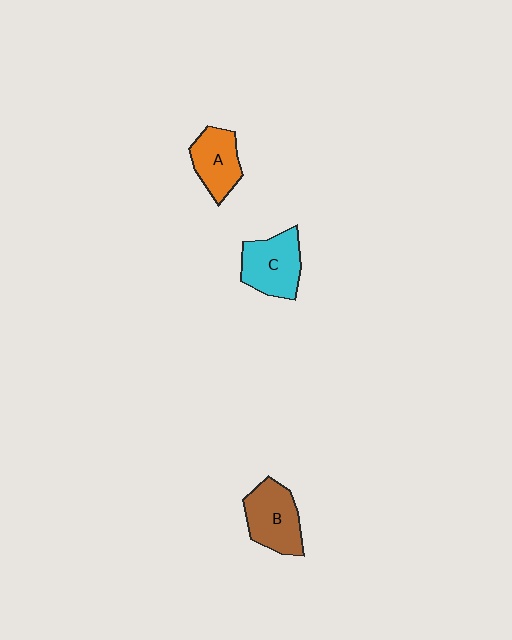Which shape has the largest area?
Shape B (brown).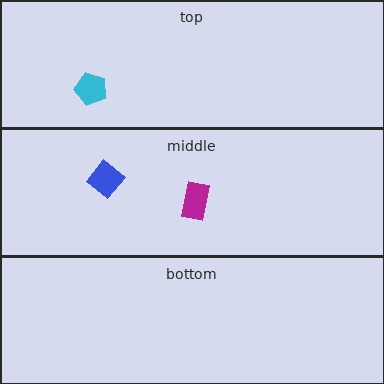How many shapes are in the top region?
1.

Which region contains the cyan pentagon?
The top region.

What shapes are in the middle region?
The blue diamond, the magenta rectangle.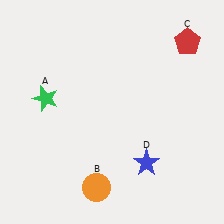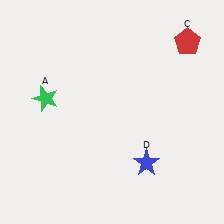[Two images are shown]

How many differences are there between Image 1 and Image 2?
There is 1 difference between the two images.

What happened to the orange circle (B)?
The orange circle (B) was removed in Image 2. It was in the bottom-left area of Image 1.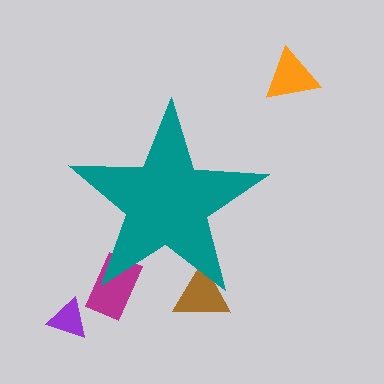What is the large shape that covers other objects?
A teal star.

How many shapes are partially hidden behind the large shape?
2 shapes are partially hidden.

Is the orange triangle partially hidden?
No, the orange triangle is fully visible.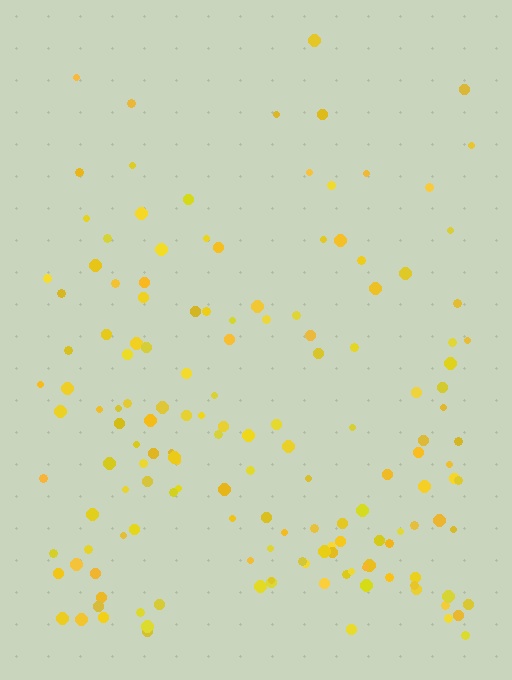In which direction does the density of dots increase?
From top to bottom, with the bottom side densest.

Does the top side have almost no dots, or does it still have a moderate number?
Still a moderate number, just noticeably fewer than the bottom.